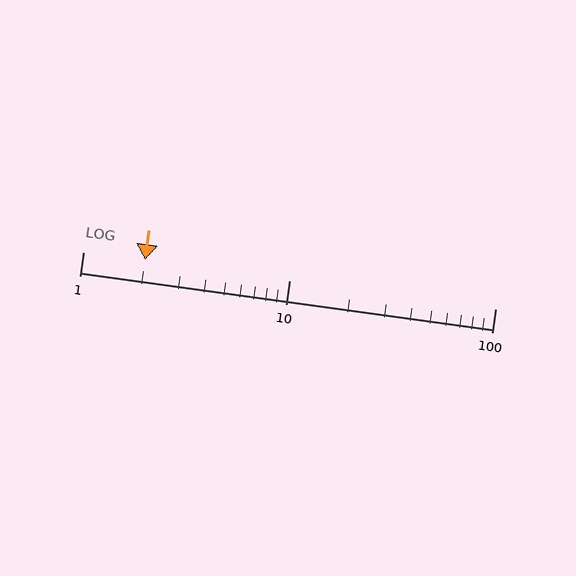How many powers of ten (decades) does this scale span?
The scale spans 2 decades, from 1 to 100.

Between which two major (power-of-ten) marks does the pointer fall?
The pointer is between 1 and 10.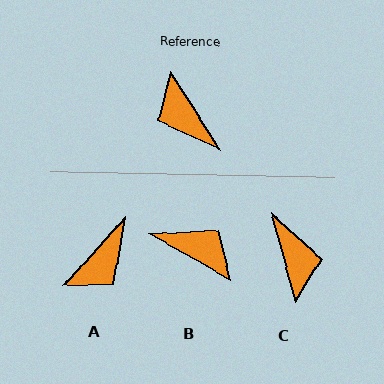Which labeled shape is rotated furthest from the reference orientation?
C, about 163 degrees away.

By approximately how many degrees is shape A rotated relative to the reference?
Approximately 105 degrees counter-clockwise.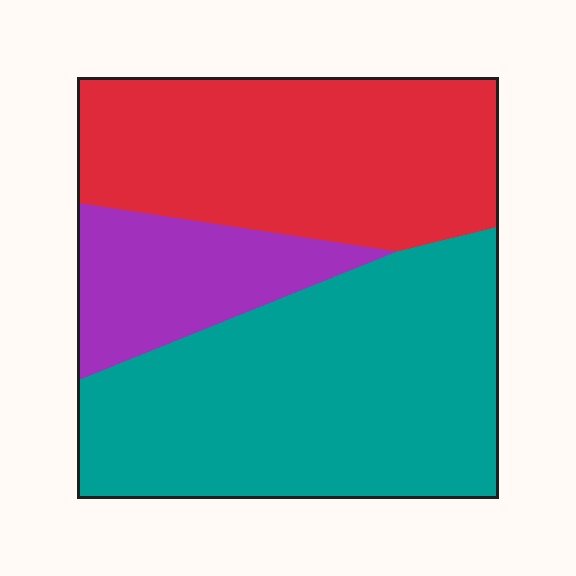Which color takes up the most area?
Teal, at roughly 50%.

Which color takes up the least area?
Purple, at roughly 15%.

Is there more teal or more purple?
Teal.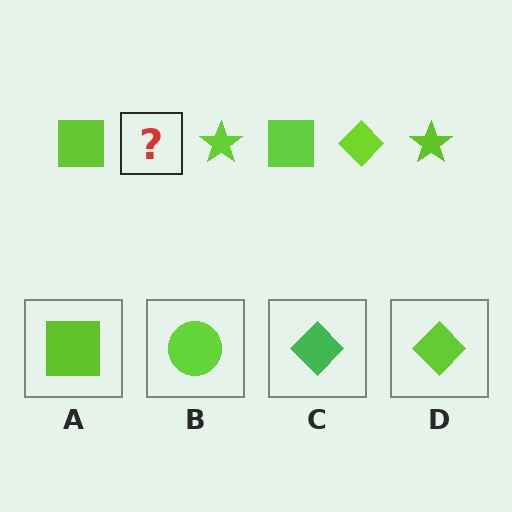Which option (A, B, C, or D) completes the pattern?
D.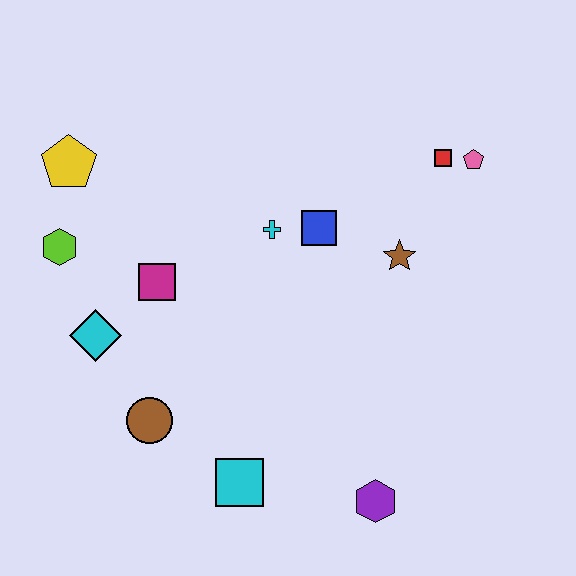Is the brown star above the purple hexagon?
Yes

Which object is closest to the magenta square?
The cyan diamond is closest to the magenta square.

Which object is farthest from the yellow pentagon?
The purple hexagon is farthest from the yellow pentagon.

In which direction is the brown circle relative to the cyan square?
The brown circle is to the left of the cyan square.